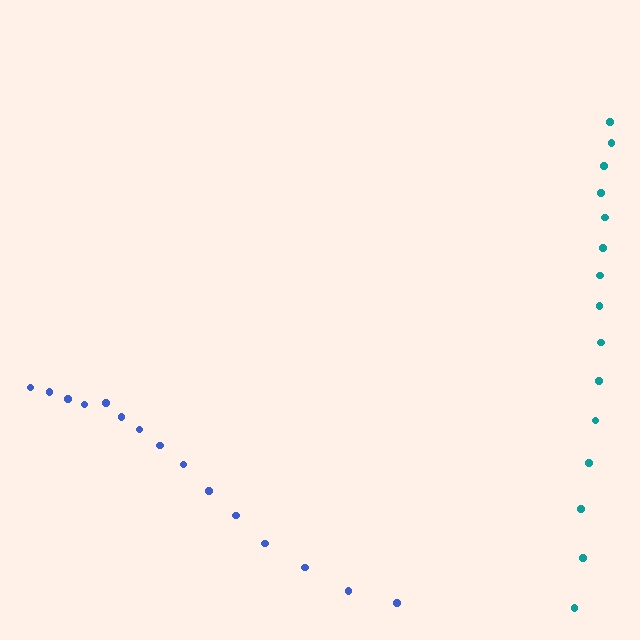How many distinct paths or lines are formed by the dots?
There are 2 distinct paths.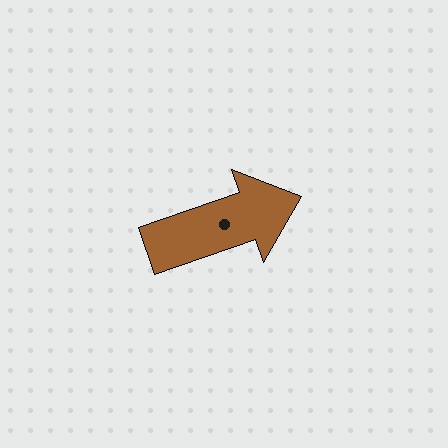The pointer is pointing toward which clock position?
Roughly 2 o'clock.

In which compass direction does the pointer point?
East.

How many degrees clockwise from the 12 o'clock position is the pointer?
Approximately 71 degrees.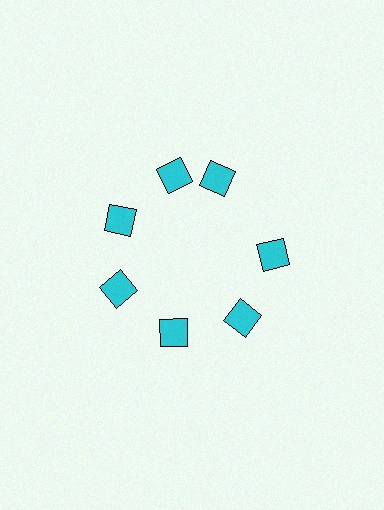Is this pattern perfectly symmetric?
No. The 7 cyan diamonds are arranged in a ring, but one element near the 1 o'clock position is rotated out of alignment along the ring, breaking the 7-fold rotational symmetry.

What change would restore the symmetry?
The symmetry would be restored by rotating it back into even spacing with its neighbors so that all 7 diamonds sit at equal angles and equal distance from the center.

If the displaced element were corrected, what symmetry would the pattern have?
It would have 7-fold rotational symmetry — the pattern would map onto itself every 51 degrees.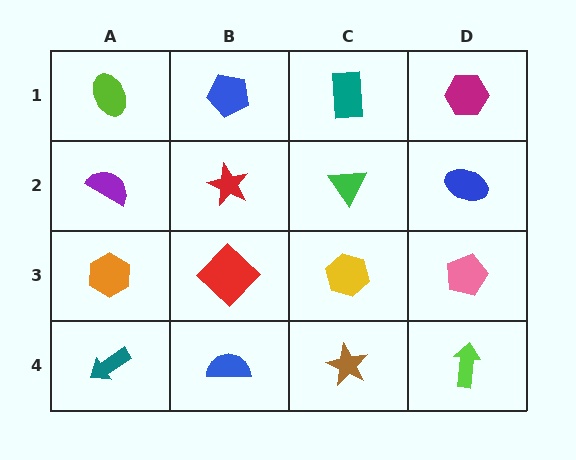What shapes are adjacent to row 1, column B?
A red star (row 2, column B), a lime ellipse (row 1, column A), a teal rectangle (row 1, column C).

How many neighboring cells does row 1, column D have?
2.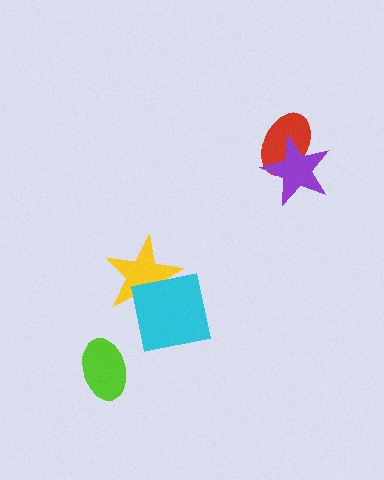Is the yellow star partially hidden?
Yes, it is partially covered by another shape.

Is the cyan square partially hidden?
No, no other shape covers it.